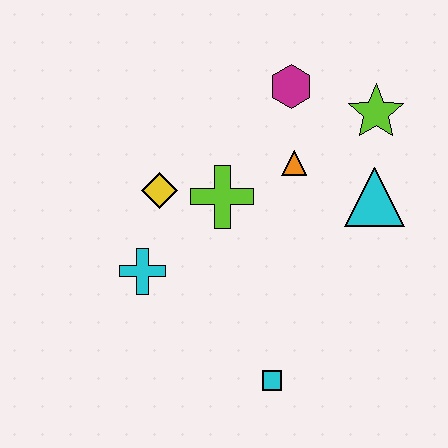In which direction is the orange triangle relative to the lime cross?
The orange triangle is to the right of the lime cross.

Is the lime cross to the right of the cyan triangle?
No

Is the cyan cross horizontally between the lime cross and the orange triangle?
No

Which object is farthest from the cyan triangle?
The cyan cross is farthest from the cyan triangle.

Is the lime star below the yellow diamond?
No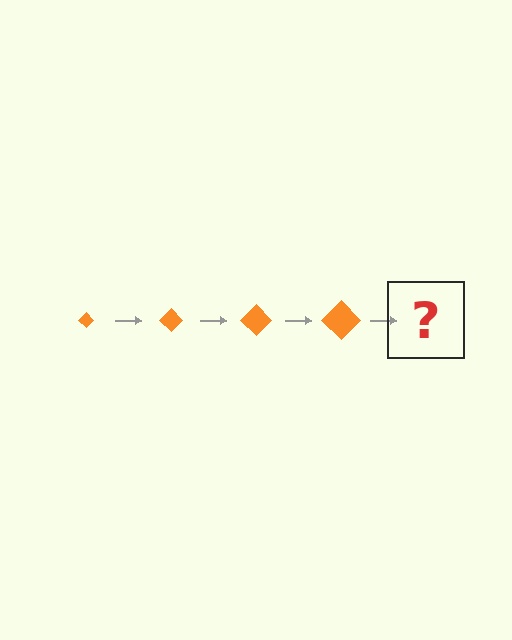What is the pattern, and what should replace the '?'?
The pattern is that the diamond gets progressively larger each step. The '?' should be an orange diamond, larger than the previous one.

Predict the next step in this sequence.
The next step is an orange diamond, larger than the previous one.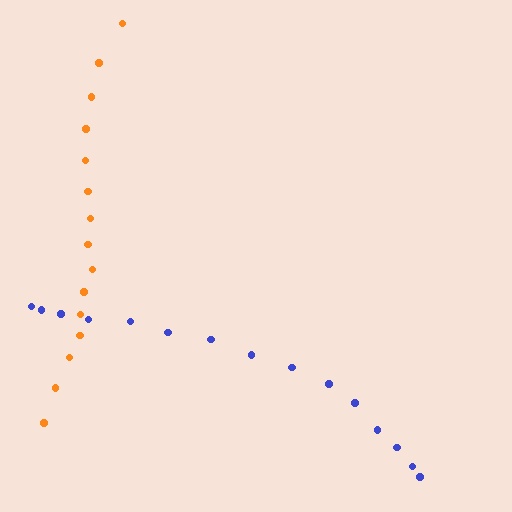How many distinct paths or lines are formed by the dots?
There are 2 distinct paths.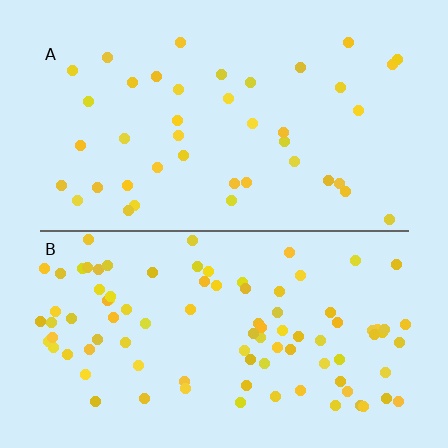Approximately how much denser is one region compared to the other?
Approximately 2.2× — region B over region A.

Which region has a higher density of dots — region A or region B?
B (the bottom).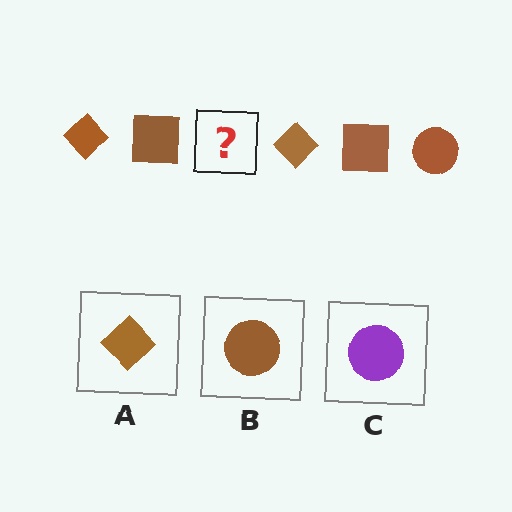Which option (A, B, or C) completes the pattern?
B.